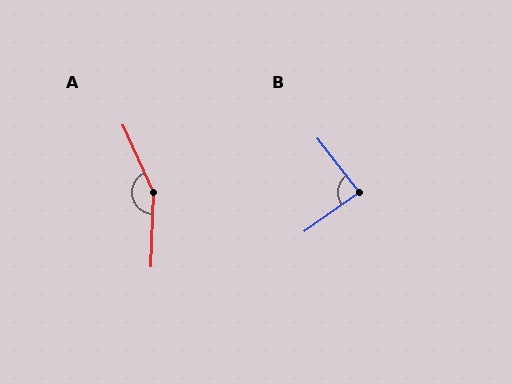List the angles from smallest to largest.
B (88°), A (154°).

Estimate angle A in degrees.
Approximately 154 degrees.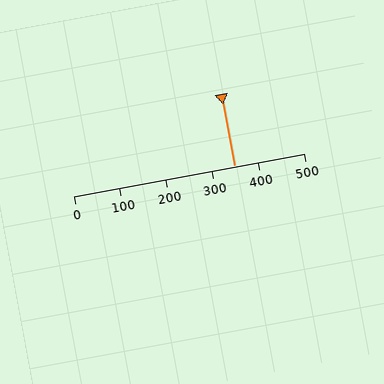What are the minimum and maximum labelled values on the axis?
The axis runs from 0 to 500.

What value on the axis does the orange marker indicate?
The marker indicates approximately 350.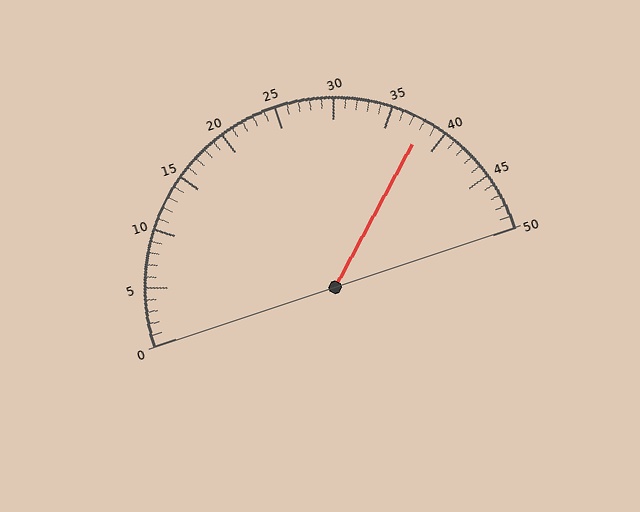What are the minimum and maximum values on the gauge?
The gauge ranges from 0 to 50.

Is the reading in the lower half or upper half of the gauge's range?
The reading is in the upper half of the range (0 to 50).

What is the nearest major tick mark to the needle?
The nearest major tick mark is 40.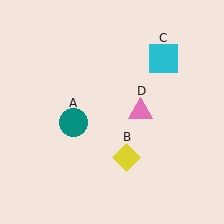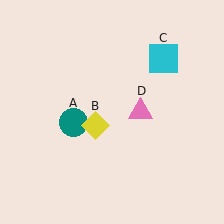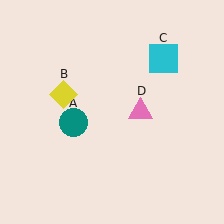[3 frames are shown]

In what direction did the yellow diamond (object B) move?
The yellow diamond (object B) moved up and to the left.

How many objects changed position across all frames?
1 object changed position: yellow diamond (object B).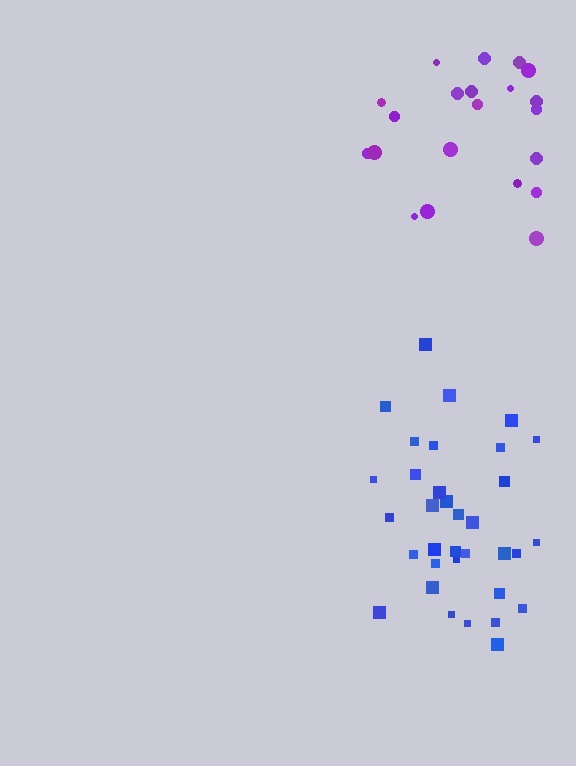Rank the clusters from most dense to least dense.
blue, purple.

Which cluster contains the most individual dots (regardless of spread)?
Blue (34).